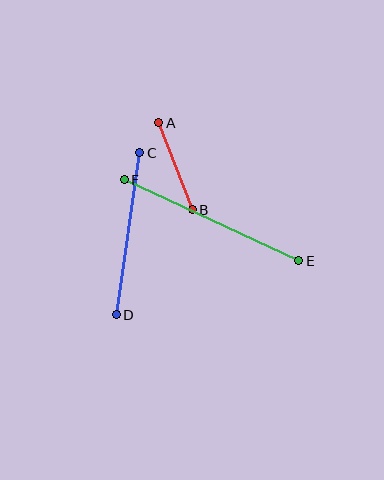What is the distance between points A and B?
The distance is approximately 93 pixels.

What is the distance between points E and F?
The distance is approximately 192 pixels.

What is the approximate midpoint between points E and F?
The midpoint is at approximately (212, 220) pixels.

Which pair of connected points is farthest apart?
Points E and F are farthest apart.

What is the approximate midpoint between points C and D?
The midpoint is at approximately (128, 234) pixels.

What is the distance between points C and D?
The distance is approximately 164 pixels.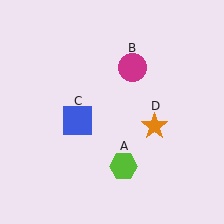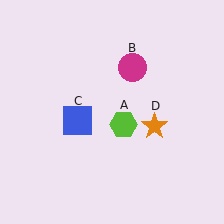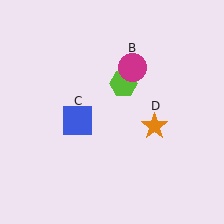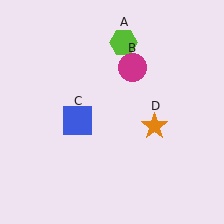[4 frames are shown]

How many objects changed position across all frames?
1 object changed position: lime hexagon (object A).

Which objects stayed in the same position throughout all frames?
Magenta circle (object B) and blue square (object C) and orange star (object D) remained stationary.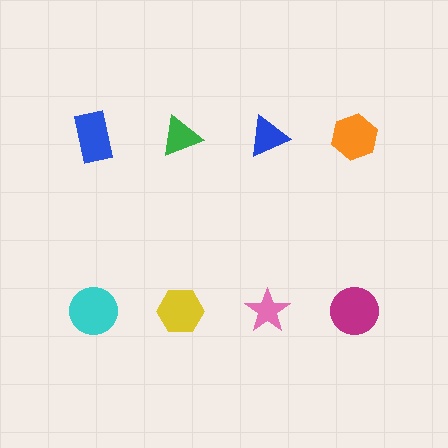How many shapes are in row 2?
4 shapes.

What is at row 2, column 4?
A magenta circle.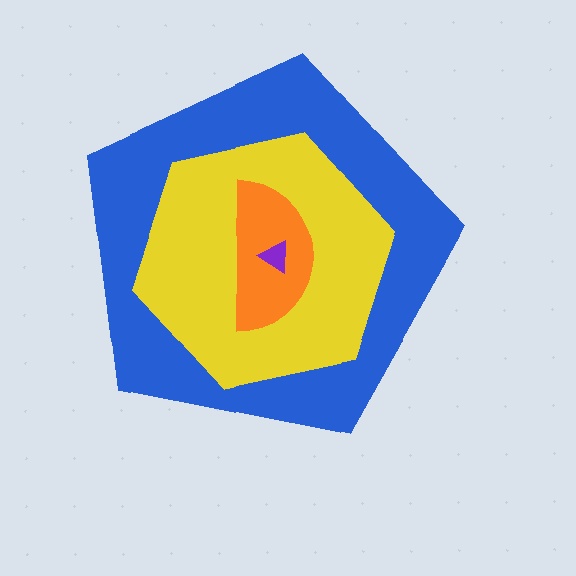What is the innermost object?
The purple triangle.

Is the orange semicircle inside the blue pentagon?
Yes.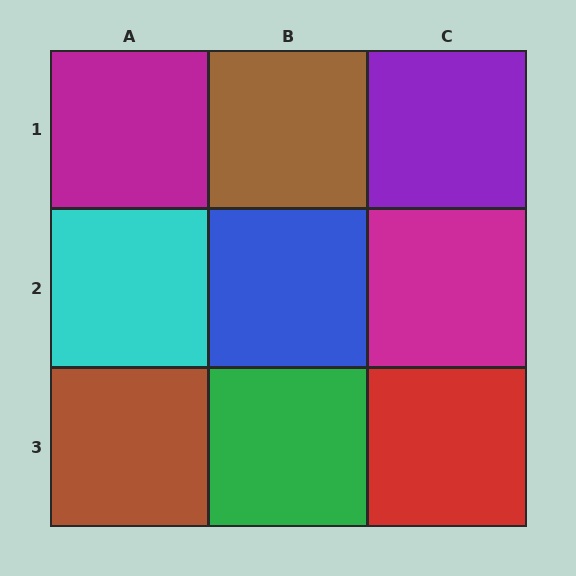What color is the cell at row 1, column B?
Brown.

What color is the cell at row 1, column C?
Purple.